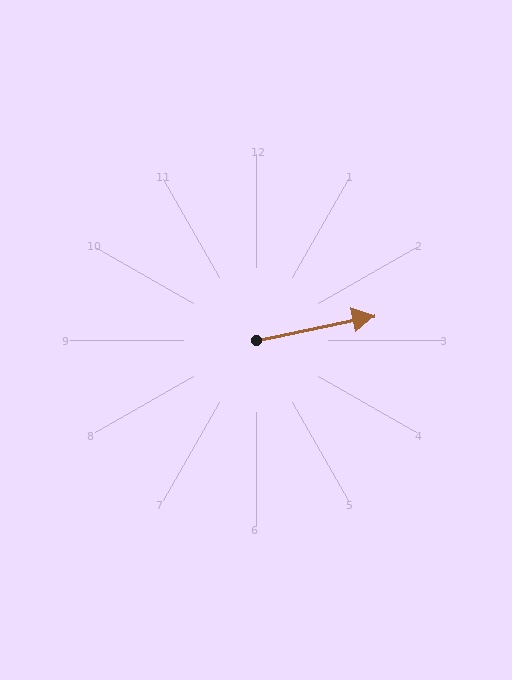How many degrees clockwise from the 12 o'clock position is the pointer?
Approximately 78 degrees.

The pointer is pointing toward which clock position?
Roughly 3 o'clock.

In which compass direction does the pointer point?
East.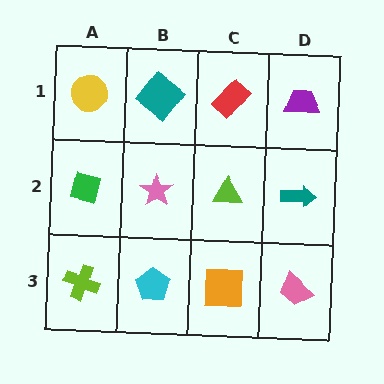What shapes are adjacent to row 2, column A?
A yellow circle (row 1, column A), a lime cross (row 3, column A), a pink star (row 2, column B).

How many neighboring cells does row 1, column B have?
3.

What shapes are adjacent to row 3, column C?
A lime triangle (row 2, column C), a cyan pentagon (row 3, column B), a pink trapezoid (row 3, column D).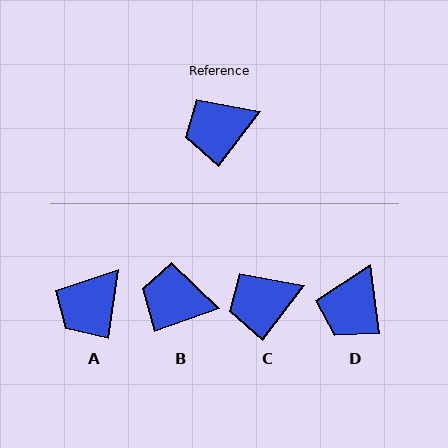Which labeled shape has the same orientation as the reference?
C.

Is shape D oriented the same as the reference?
No, it is off by about 44 degrees.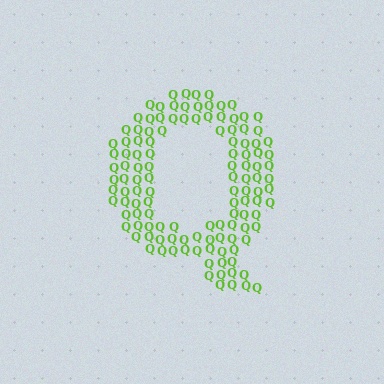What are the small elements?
The small elements are letter Q's.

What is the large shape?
The large shape is the letter Q.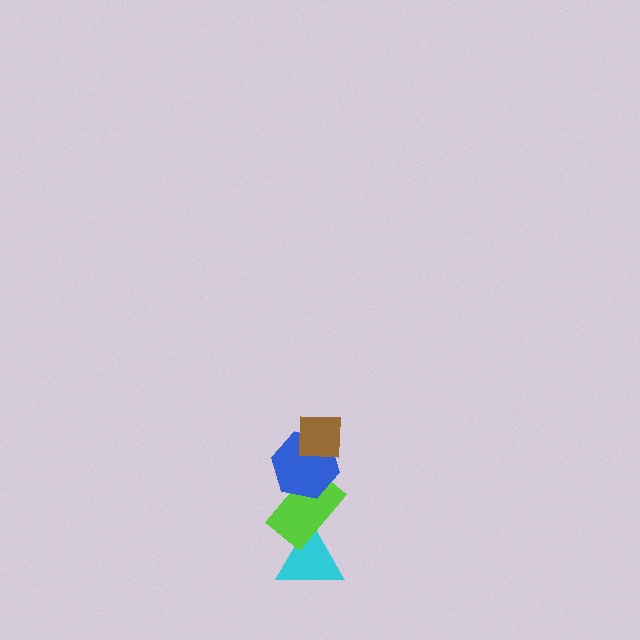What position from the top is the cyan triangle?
The cyan triangle is 4th from the top.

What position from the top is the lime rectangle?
The lime rectangle is 3rd from the top.